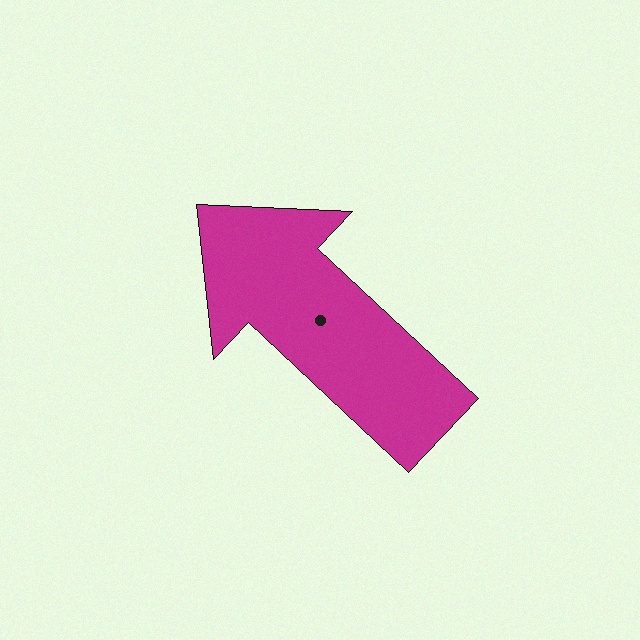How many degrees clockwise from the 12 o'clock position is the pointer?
Approximately 313 degrees.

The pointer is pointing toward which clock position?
Roughly 10 o'clock.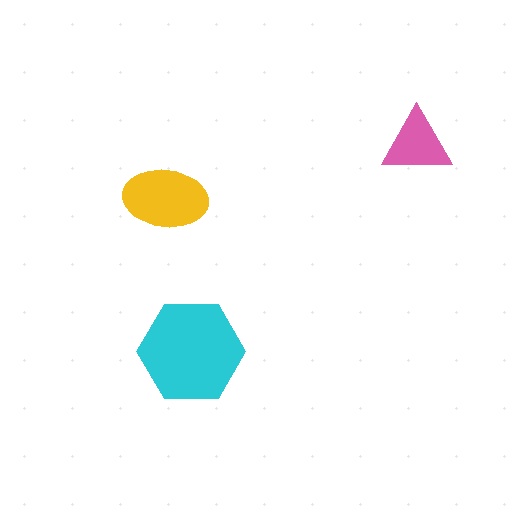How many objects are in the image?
There are 3 objects in the image.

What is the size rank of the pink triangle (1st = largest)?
3rd.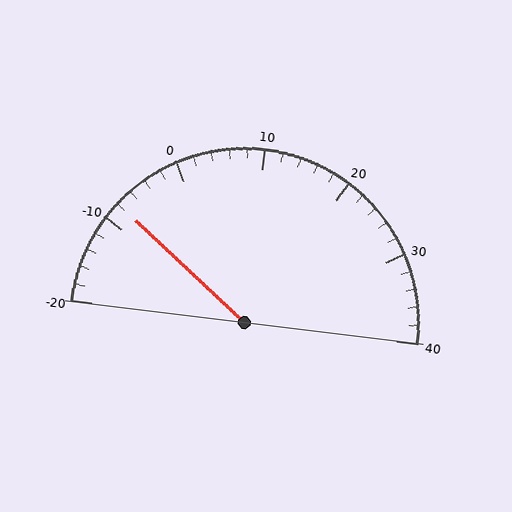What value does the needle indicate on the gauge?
The needle indicates approximately -8.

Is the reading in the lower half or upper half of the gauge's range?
The reading is in the lower half of the range (-20 to 40).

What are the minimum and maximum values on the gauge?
The gauge ranges from -20 to 40.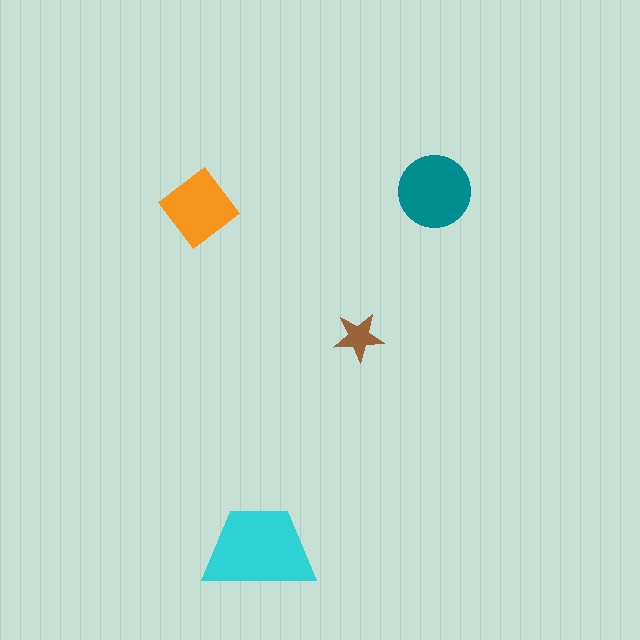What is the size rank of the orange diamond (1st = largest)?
3rd.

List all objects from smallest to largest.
The brown star, the orange diamond, the teal circle, the cyan trapezoid.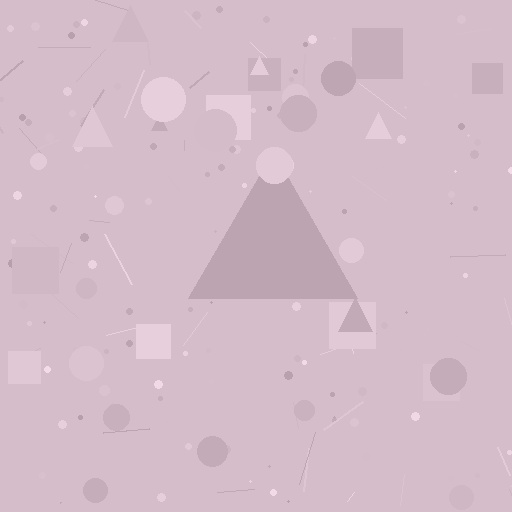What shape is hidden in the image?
A triangle is hidden in the image.